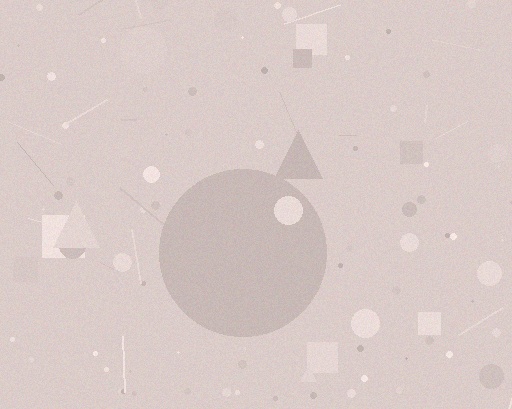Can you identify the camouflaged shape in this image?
The camouflaged shape is a circle.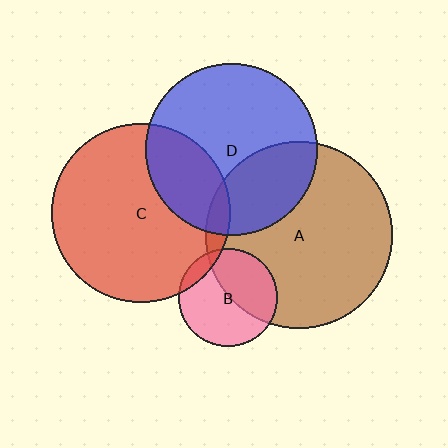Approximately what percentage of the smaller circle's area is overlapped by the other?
Approximately 5%.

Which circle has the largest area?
Circle A (brown).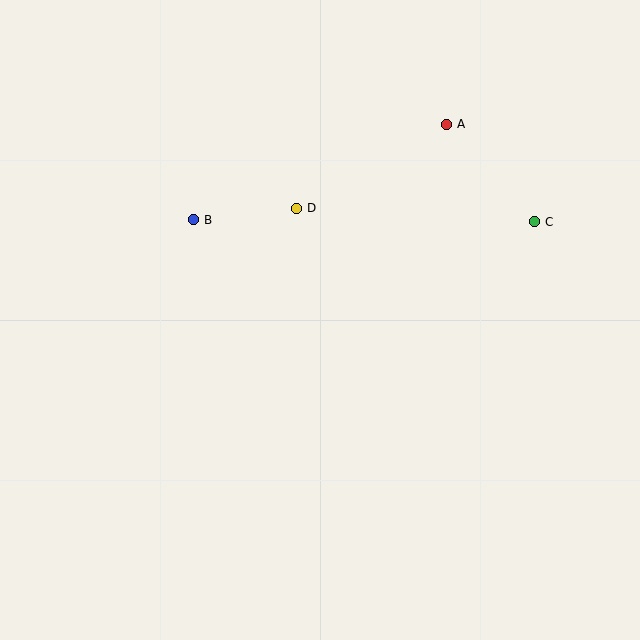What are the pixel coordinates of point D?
Point D is at (297, 208).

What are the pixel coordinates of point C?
Point C is at (535, 222).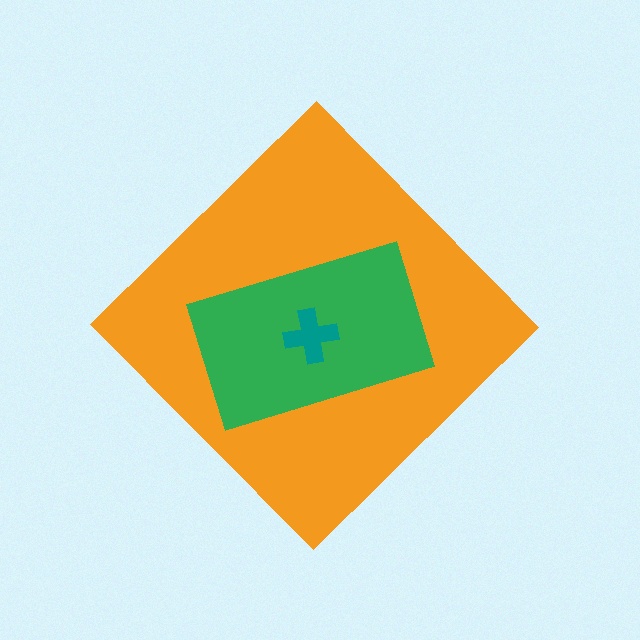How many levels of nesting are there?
3.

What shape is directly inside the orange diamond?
The green rectangle.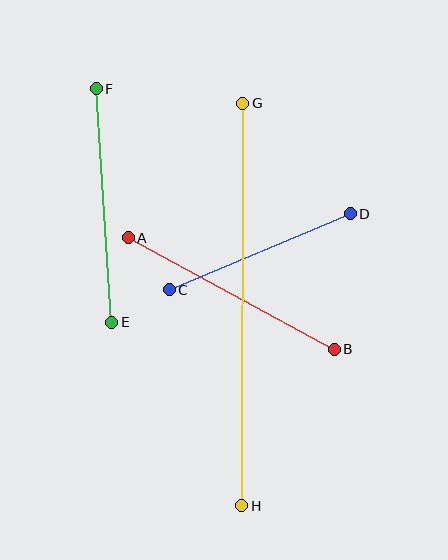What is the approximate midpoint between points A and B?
The midpoint is at approximately (231, 294) pixels.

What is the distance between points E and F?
The distance is approximately 234 pixels.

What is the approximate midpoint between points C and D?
The midpoint is at approximately (260, 252) pixels.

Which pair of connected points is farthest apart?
Points G and H are farthest apart.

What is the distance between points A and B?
The distance is approximately 235 pixels.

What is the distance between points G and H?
The distance is approximately 403 pixels.